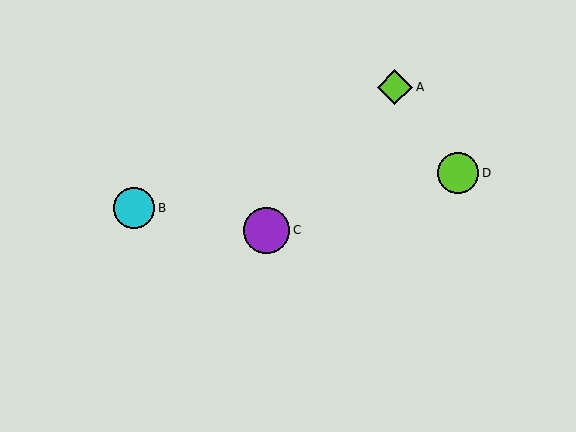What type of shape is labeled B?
Shape B is a cyan circle.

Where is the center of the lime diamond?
The center of the lime diamond is at (395, 87).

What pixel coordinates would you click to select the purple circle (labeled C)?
Click at (266, 230) to select the purple circle C.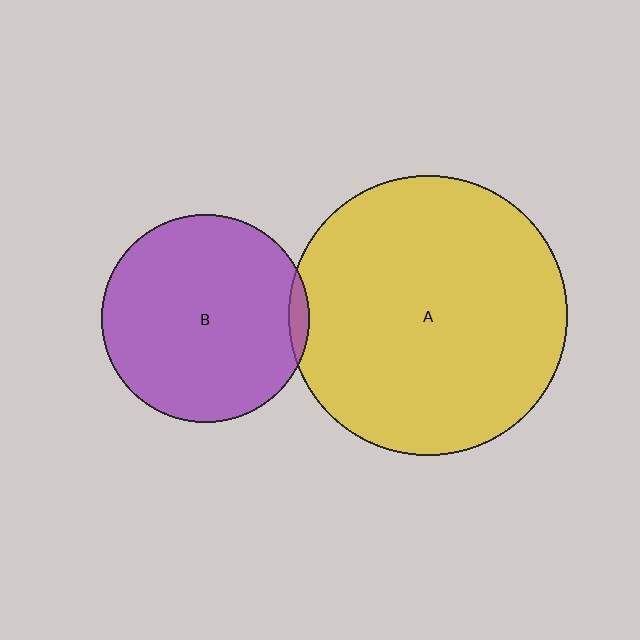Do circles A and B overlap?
Yes.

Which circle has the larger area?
Circle A (yellow).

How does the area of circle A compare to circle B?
Approximately 1.8 times.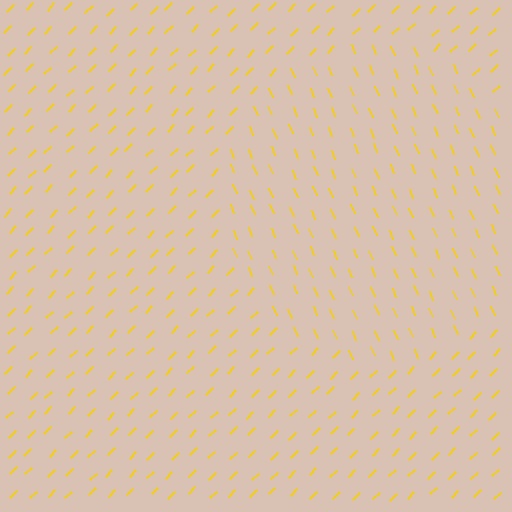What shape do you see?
I see a circle.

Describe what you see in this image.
The image is filled with small yellow line segments. A circle region in the image has lines oriented differently from the surrounding lines, creating a visible texture boundary.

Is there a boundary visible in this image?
Yes, there is a texture boundary formed by a change in line orientation.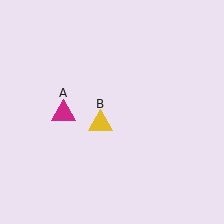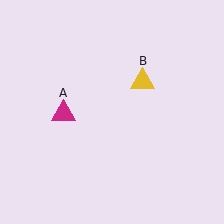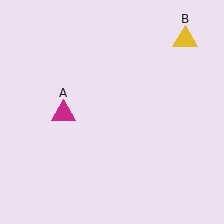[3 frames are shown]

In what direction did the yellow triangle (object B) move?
The yellow triangle (object B) moved up and to the right.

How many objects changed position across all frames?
1 object changed position: yellow triangle (object B).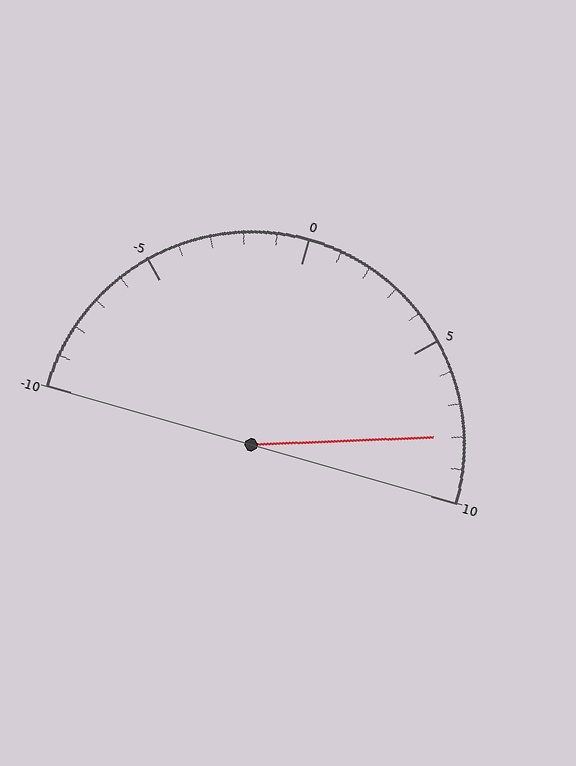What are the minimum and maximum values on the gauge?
The gauge ranges from -10 to 10.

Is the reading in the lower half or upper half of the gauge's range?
The reading is in the upper half of the range (-10 to 10).